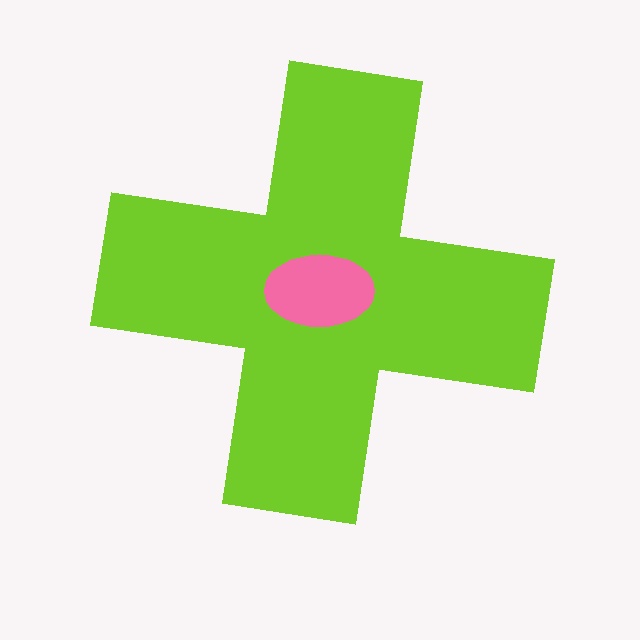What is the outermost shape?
The lime cross.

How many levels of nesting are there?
2.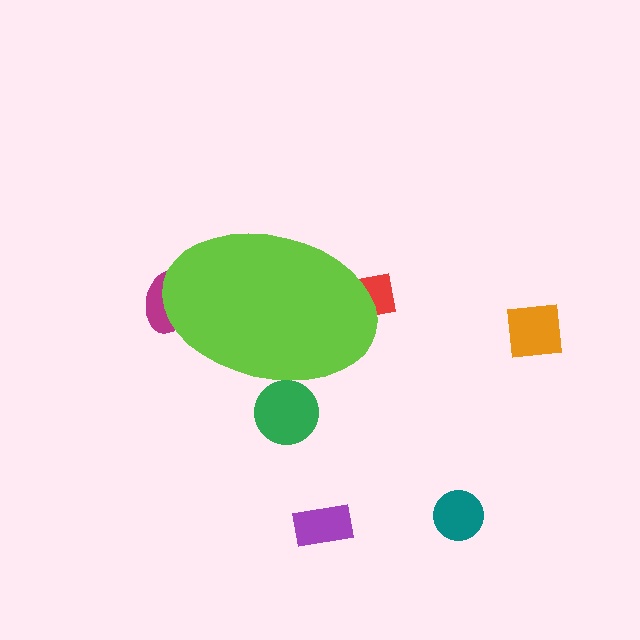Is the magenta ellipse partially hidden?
Yes, the magenta ellipse is partially hidden behind the lime ellipse.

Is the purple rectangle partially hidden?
No, the purple rectangle is fully visible.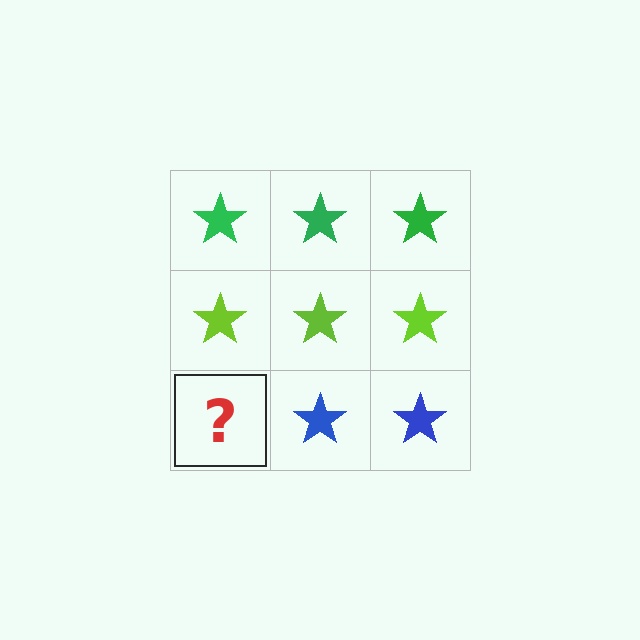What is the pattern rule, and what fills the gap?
The rule is that each row has a consistent color. The gap should be filled with a blue star.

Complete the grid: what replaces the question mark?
The question mark should be replaced with a blue star.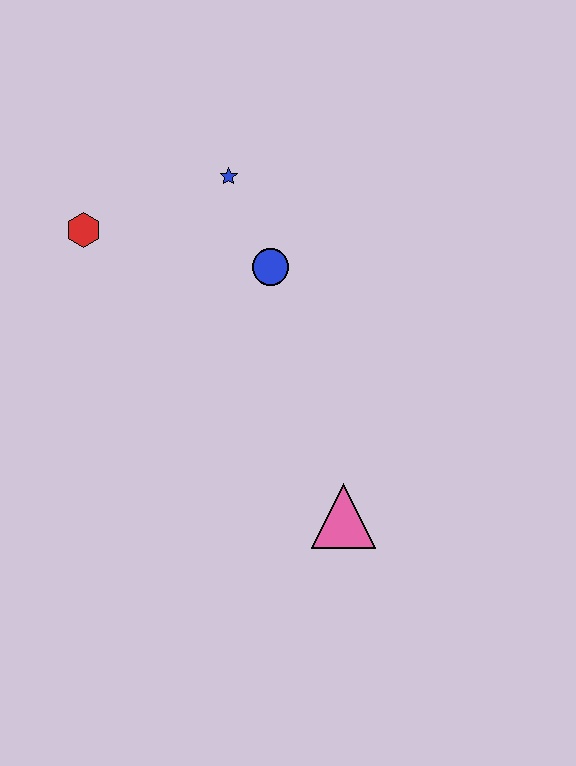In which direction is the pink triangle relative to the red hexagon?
The pink triangle is below the red hexagon.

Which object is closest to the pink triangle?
The blue circle is closest to the pink triangle.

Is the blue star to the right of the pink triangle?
No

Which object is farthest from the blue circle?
The pink triangle is farthest from the blue circle.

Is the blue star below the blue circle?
No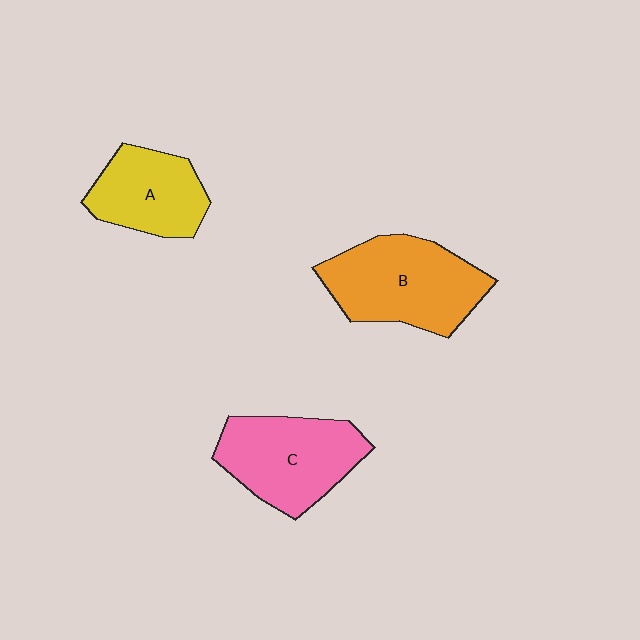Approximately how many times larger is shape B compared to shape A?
Approximately 1.4 times.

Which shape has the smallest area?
Shape A (yellow).